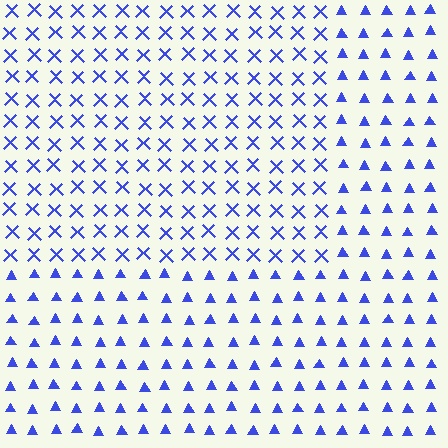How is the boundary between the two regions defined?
The boundary is defined by a change in element shape: X marks inside vs. triangles outside. All elements share the same color and spacing.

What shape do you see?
I see a rectangle.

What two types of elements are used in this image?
The image uses X marks inside the rectangle region and triangles outside it.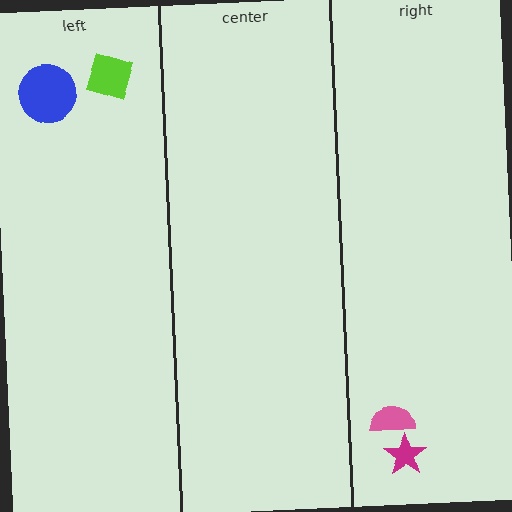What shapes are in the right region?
The pink semicircle, the magenta star.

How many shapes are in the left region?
2.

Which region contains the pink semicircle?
The right region.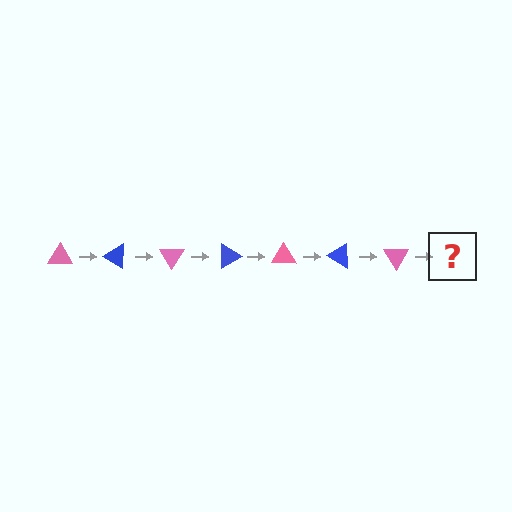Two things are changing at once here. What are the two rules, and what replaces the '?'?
The two rules are that it rotates 30 degrees each step and the color cycles through pink and blue. The '?' should be a blue triangle, rotated 210 degrees from the start.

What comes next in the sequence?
The next element should be a blue triangle, rotated 210 degrees from the start.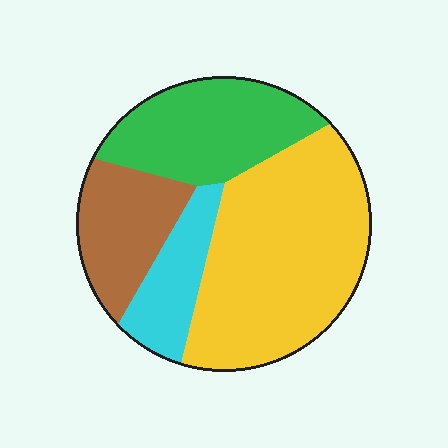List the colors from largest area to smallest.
From largest to smallest: yellow, green, brown, cyan.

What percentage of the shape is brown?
Brown takes up about one sixth (1/6) of the shape.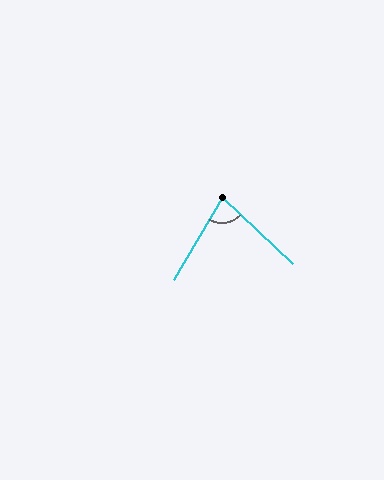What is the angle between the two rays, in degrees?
Approximately 78 degrees.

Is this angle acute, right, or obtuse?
It is acute.